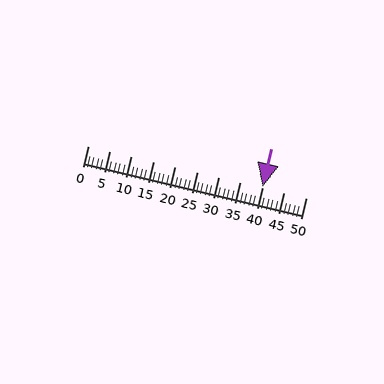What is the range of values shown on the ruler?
The ruler shows values from 0 to 50.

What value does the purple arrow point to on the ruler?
The purple arrow points to approximately 40.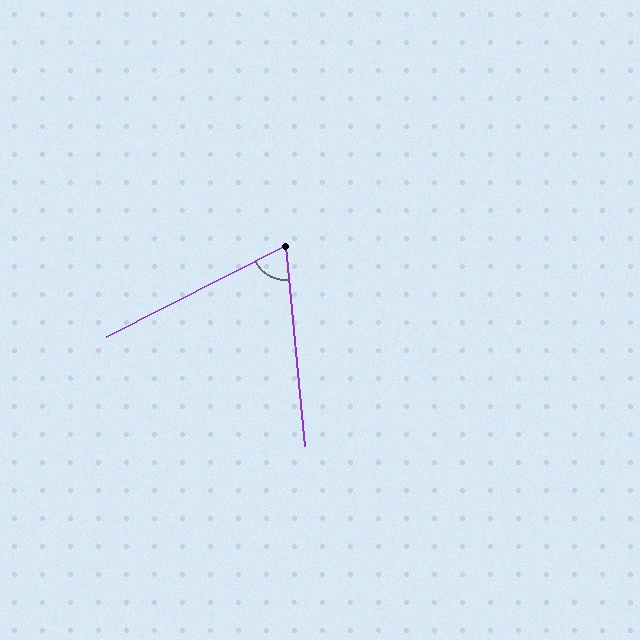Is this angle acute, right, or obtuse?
It is acute.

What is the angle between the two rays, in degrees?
Approximately 68 degrees.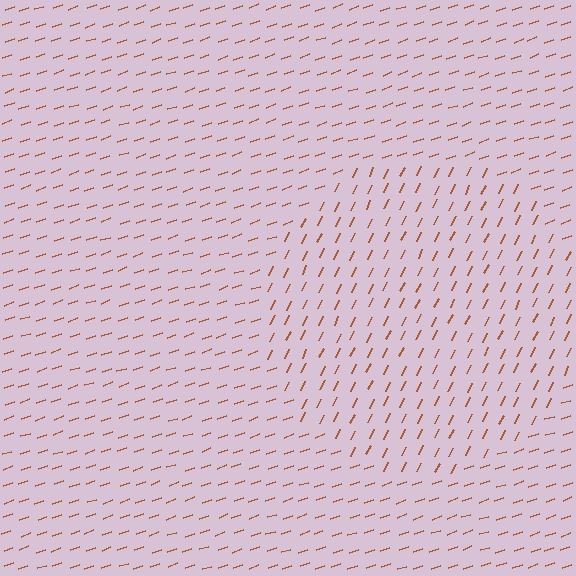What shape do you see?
I see a circle.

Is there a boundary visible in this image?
Yes, there is a texture boundary formed by a change in line orientation.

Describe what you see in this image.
The image is filled with small brown line segments. A circle region in the image has lines oriented differently from the surrounding lines, creating a visible texture boundary.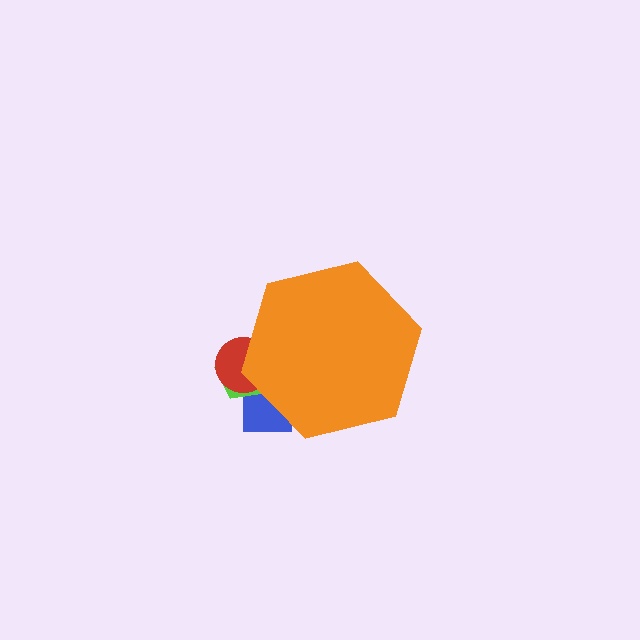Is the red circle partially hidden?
Yes, the red circle is partially hidden behind the orange hexagon.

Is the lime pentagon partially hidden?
Yes, the lime pentagon is partially hidden behind the orange hexagon.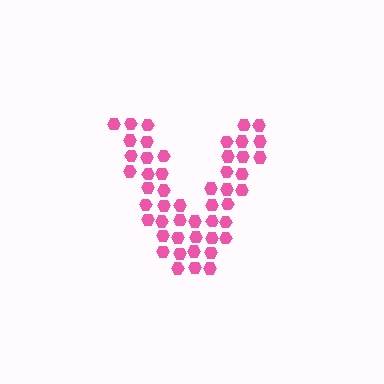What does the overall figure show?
The overall figure shows the letter V.